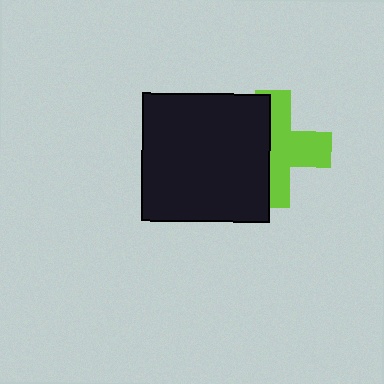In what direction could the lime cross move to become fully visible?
The lime cross could move right. That would shift it out from behind the black square entirely.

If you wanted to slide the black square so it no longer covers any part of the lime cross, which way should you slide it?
Slide it left — that is the most direct way to separate the two shapes.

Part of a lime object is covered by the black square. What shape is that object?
It is a cross.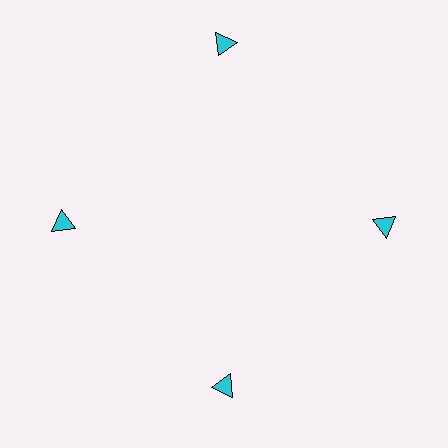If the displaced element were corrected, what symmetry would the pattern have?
It would have 4-fold rotational symmetry — the pattern would map onto itself every 90 degrees.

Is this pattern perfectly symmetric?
No. The 4 cyan triangles are arranged in a ring, but one element near the 12 o'clock position is pushed outward from the center, breaking the 4-fold rotational symmetry.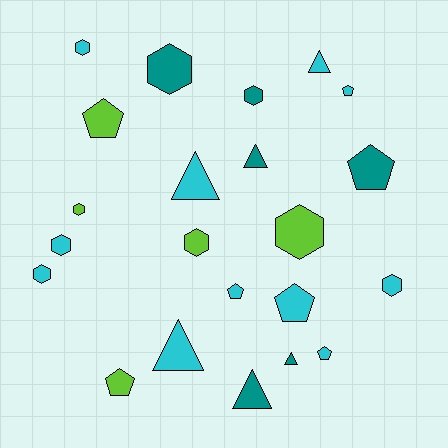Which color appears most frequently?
Cyan, with 11 objects.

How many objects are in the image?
There are 22 objects.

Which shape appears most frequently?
Hexagon, with 9 objects.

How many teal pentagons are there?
There is 1 teal pentagon.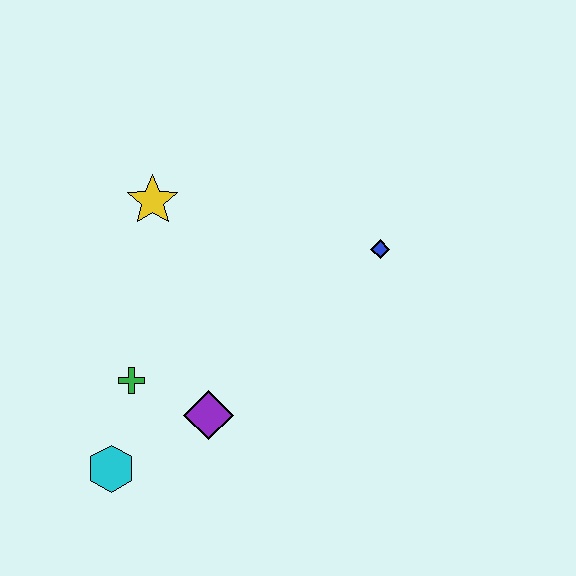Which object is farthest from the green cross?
The blue diamond is farthest from the green cross.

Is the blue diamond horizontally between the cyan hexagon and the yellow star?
No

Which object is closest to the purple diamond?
The green cross is closest to the purple diamond.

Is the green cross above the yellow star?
No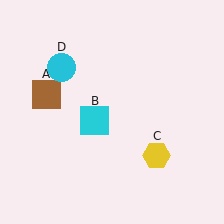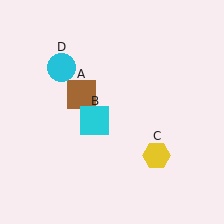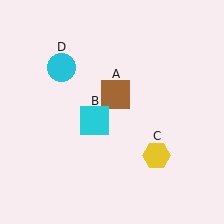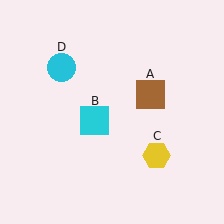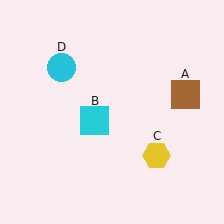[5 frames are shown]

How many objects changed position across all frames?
1 object changed position: brown square (object A).